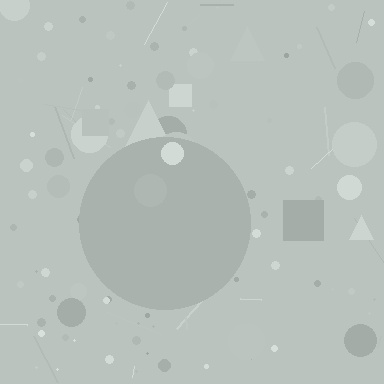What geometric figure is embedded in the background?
A circle is embedded in the background.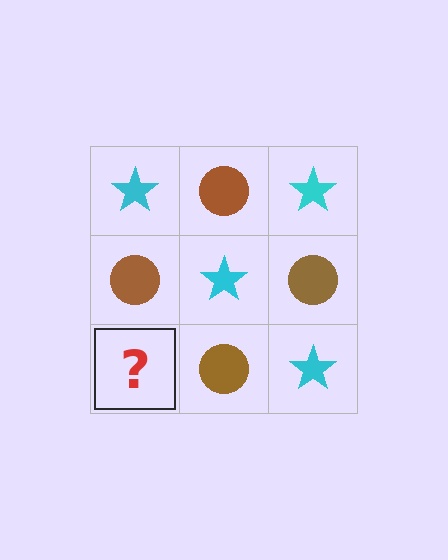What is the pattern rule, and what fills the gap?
The rule is that it alternates cyan star and brown circle in a checkerboard pattern. The gap should be filled with a cyan star.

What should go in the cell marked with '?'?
The missing cell should contain a cyan star.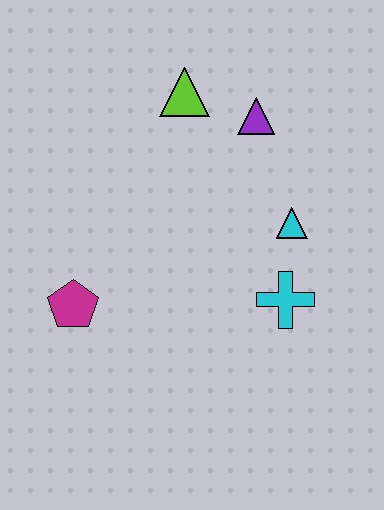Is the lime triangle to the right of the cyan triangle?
No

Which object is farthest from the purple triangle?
The magenta pentagon is farthest from the purple triangle.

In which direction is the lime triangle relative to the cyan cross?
The lime triangle is above the cyan cross.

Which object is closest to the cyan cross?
The cyan triangle is closest to the cyan cross.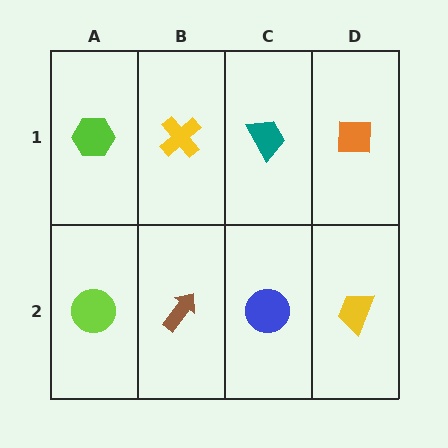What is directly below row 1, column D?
A yellow trapezoid.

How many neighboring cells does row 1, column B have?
3.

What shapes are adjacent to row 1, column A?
A lime circle (row 2, column A), a yellow cross (row 1, column B).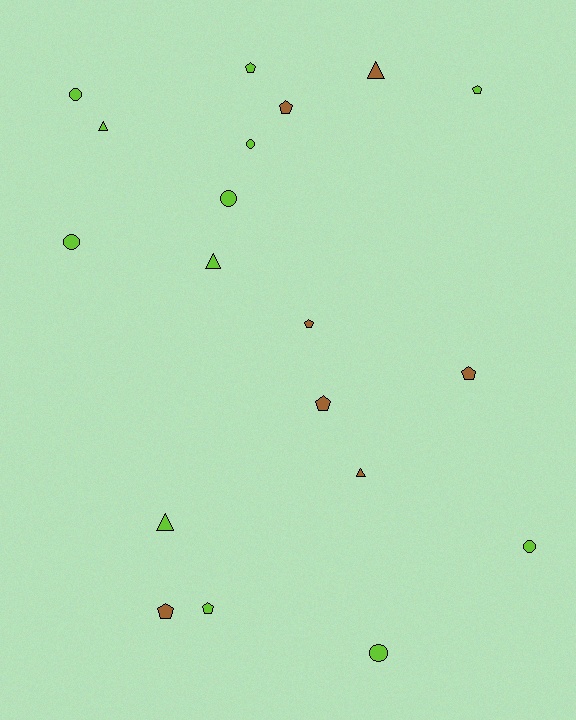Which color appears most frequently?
Lime, with 12 objects.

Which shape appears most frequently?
Pentagon, with 8 objects.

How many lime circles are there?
There are 6 lime circles.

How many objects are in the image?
There are 19 objects.